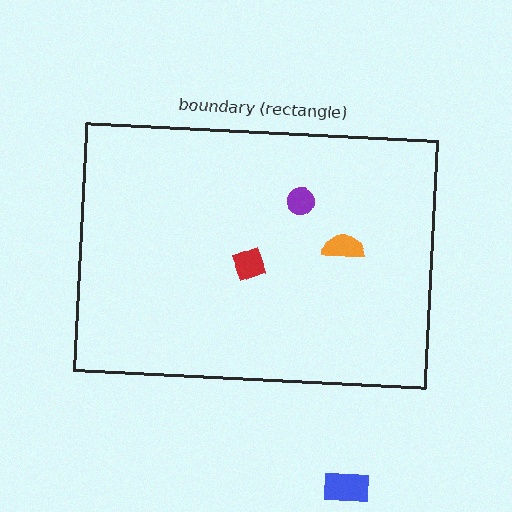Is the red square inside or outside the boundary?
Inside.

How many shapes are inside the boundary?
3 inside, 1 outside.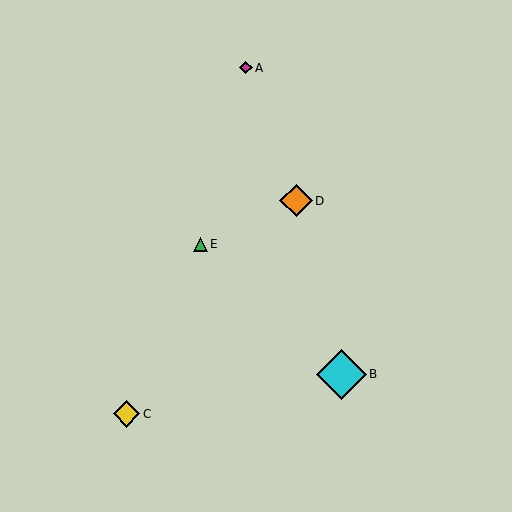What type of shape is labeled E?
Shape E is a green triangle.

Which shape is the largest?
The cyan diamond (labeled B) is the largest.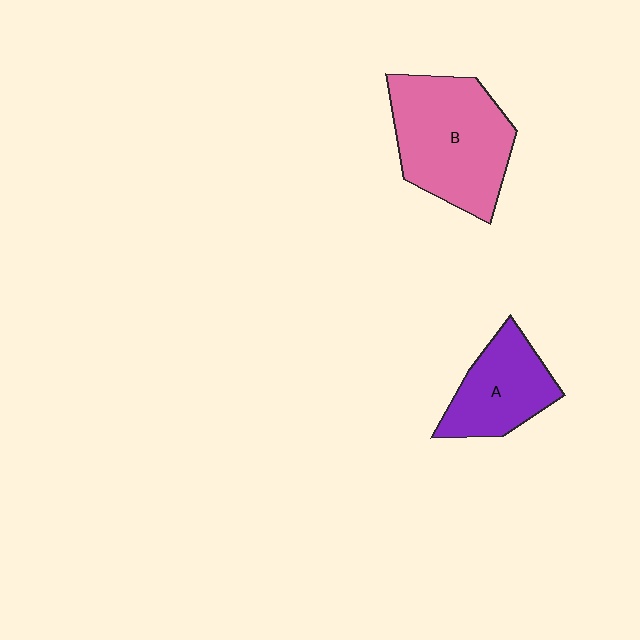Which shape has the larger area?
Shape B (pink).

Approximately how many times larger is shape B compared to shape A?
Approximately 1.6 times.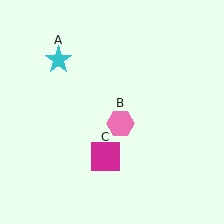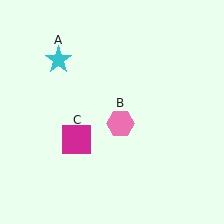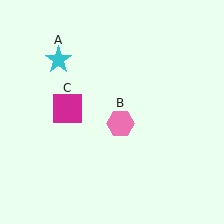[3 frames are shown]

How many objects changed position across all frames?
1 object changed position: magenta square (object C).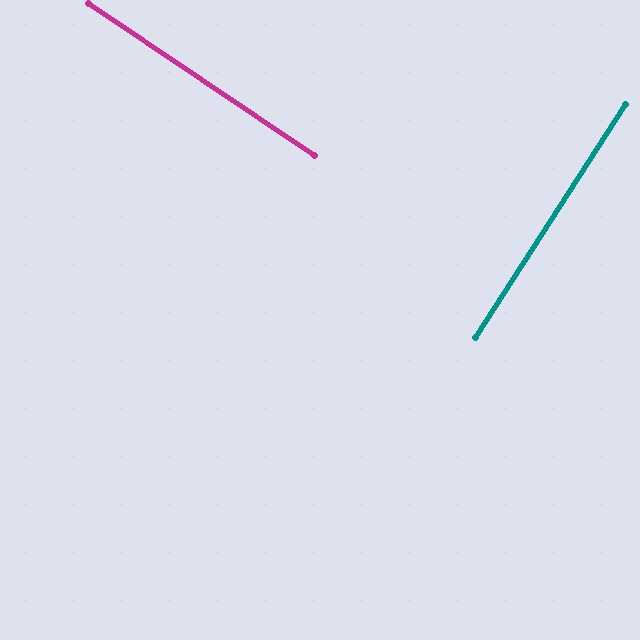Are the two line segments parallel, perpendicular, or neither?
Perpendicular — they meet at approximately 89°.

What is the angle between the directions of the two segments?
Approximately 89 degrees.